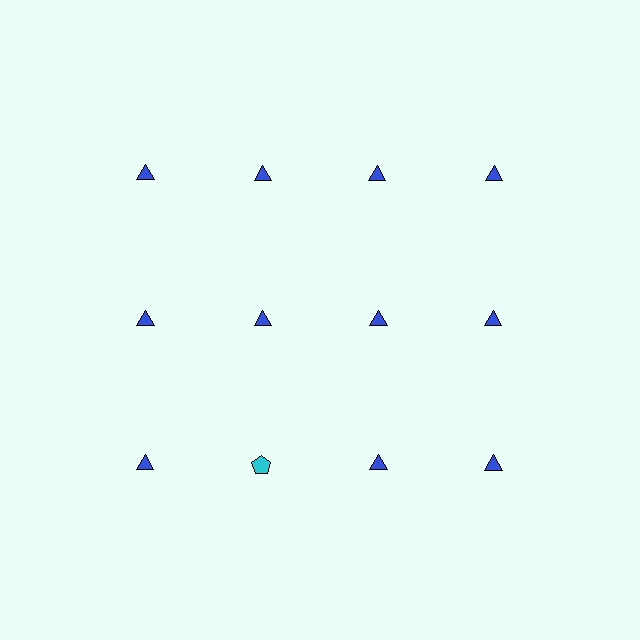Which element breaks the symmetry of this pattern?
The cyan pentagon in the third row, second from left column breaks the symmetry. All other shapes are blue triangles.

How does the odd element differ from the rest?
It differs in both color (cyan instead of blue) and shape (pentagon instead of triangle).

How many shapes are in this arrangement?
There are 12 shapes arranged in a grid pattern.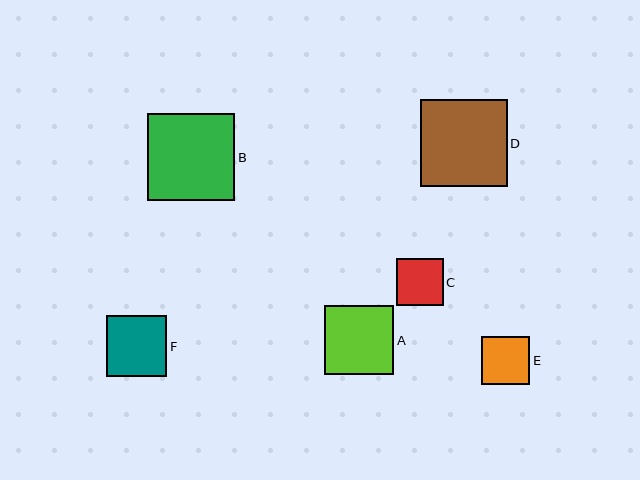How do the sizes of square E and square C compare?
Square E and square C are approximately the same size.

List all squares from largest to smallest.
From largest to smallest: B, D, A, F, E, C.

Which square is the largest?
Square B is the largest with a size of approximately 87 pixels.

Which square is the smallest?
Square C is the smallest with a size of approximately 47 pixels.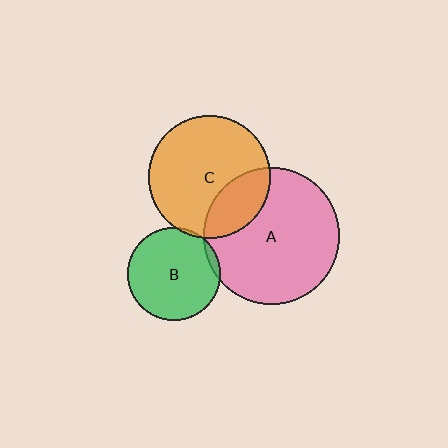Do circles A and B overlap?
Yes.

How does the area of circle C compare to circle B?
Approximately 1.7 times.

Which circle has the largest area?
Circle A (pink).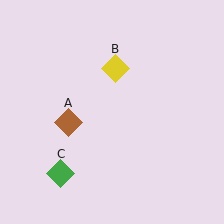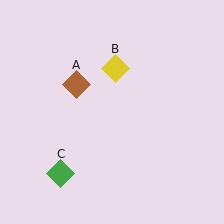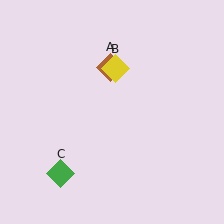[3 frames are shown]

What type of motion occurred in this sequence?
The brown diamond (object A) rotated clockwise around the center of the scene.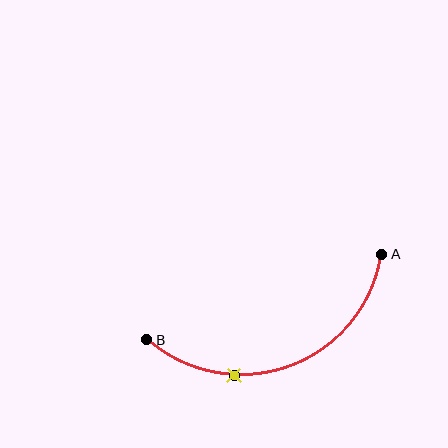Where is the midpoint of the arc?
The arc midpoint is the point on the curve farthest from the straight line joining A and B. It sits below that line.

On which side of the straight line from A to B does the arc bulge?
The arc bulges below the straight line connecting A and B.